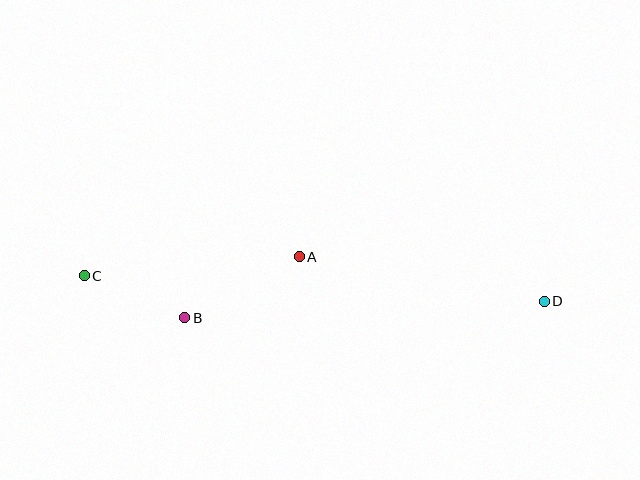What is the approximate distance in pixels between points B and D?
The distance between B and D is approximately 360 pixels.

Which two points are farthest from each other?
Points C and D are farthest from each other.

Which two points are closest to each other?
Points B and C are closest to each other.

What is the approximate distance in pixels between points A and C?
The distance between A and C is approximately 216 pixels.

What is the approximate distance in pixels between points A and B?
The distance between A and B is approximately 130 pixels.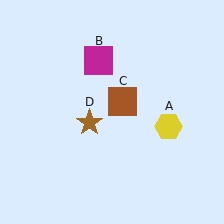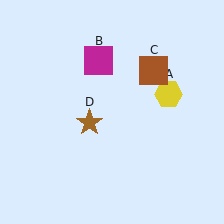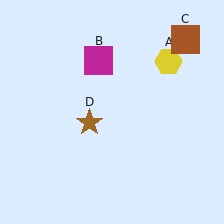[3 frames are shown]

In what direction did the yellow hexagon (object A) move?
The yellow hexagon (object A) moved up.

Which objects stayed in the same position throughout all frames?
Magenta square (object B) and brown star (object D) remained stationary.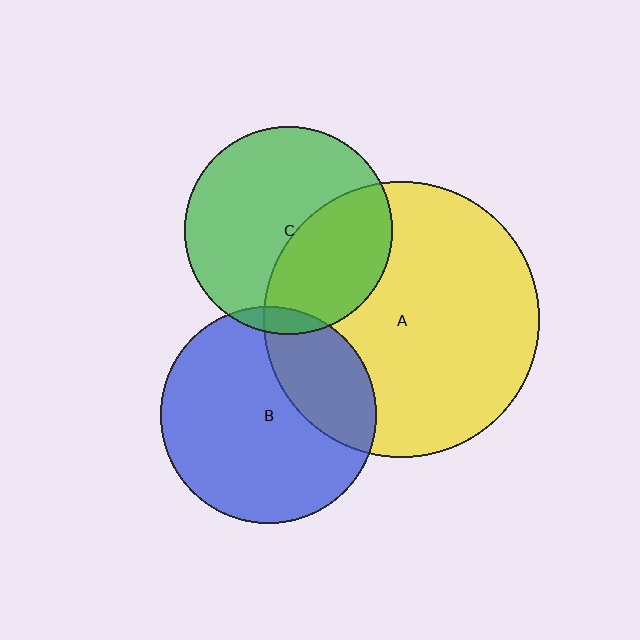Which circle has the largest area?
Circle A (yellow).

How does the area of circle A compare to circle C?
Approximately 1.8 times.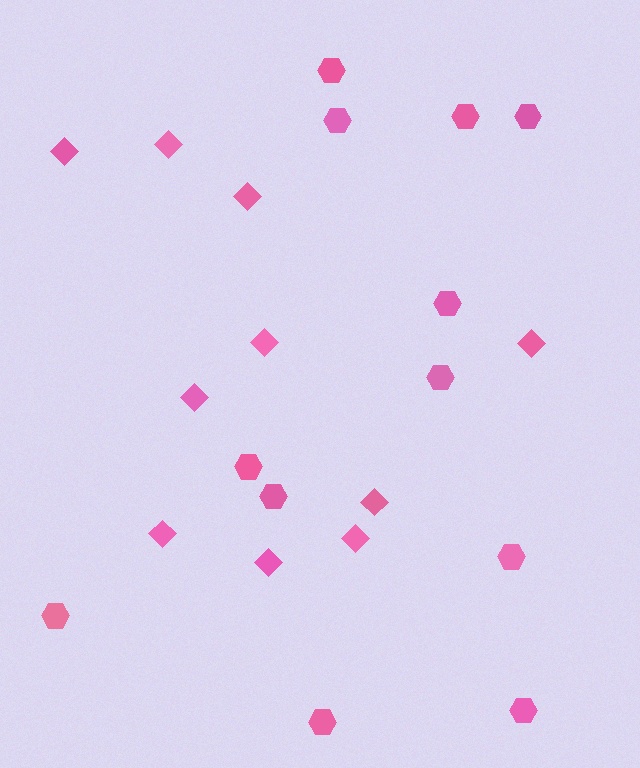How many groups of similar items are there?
There are 2 groups: one group of diamonds (10) and one group of hexagons (12).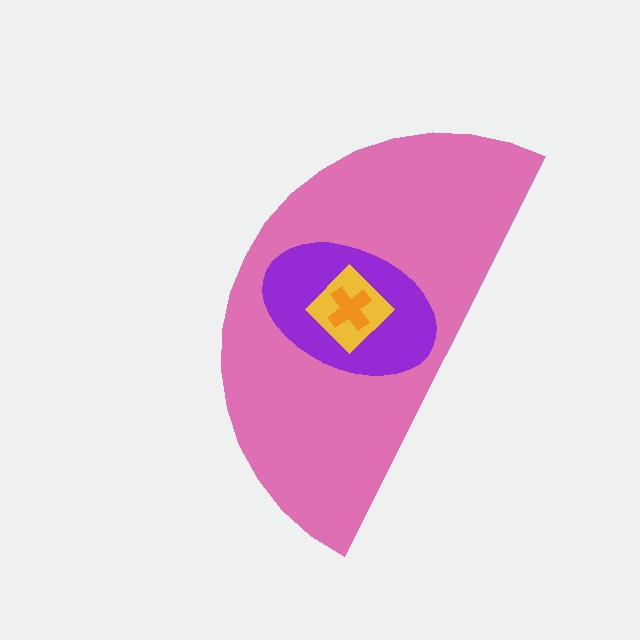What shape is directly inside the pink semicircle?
The purple ellipse.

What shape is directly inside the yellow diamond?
The orange cross.